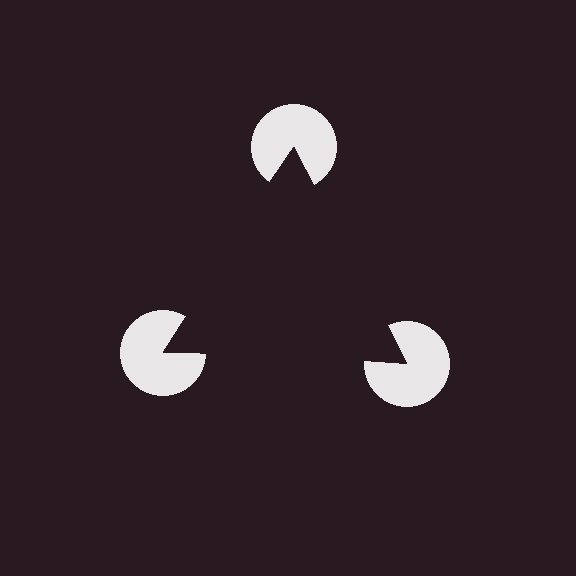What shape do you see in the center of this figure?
An illusory triangle — its edges are inferred from the aligned wedge cuts in the pac-man discs, not physically drawn.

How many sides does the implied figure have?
3 sides.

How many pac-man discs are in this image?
There are 3 — one at each vertex of the illusory triangle.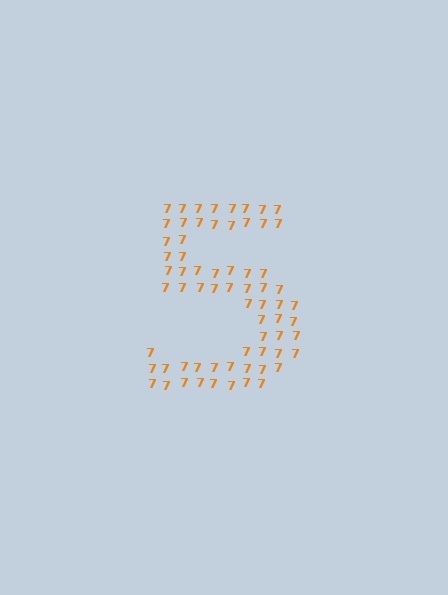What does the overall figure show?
The overall figure shows the digit 5.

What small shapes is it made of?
It is made of small digit 7's.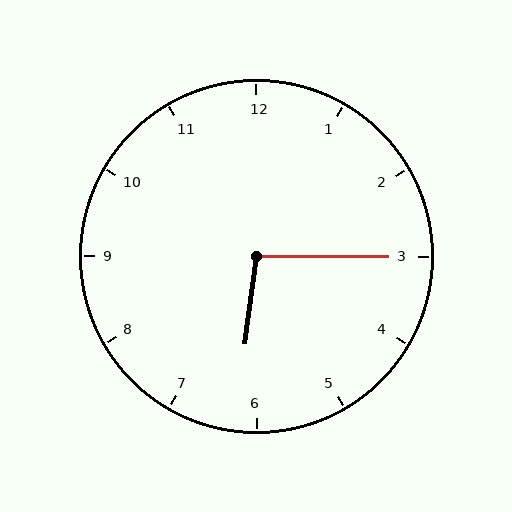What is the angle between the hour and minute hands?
Approximately 98 degrees.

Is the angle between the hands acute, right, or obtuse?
It is obtuse.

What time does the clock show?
6:15.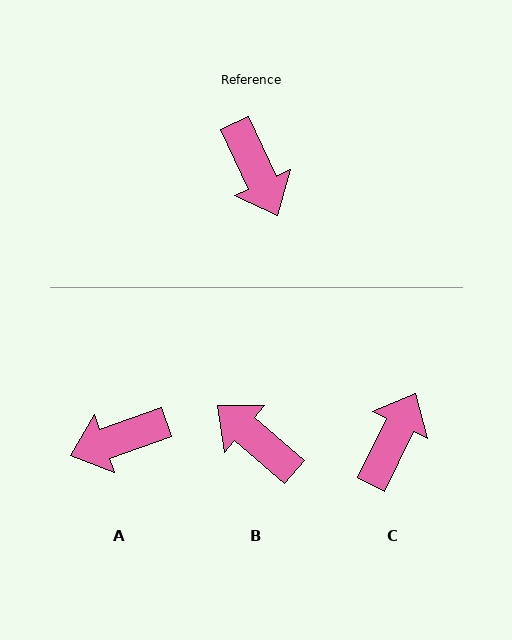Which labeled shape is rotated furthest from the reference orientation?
B, about 156 degrees away.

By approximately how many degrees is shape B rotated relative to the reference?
Approximately 156 degrees clockwise.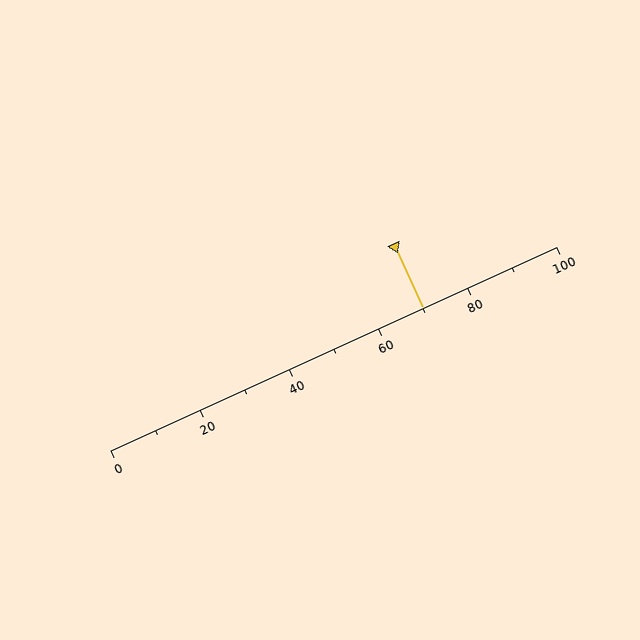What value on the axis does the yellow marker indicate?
The marker indicates approximately 70.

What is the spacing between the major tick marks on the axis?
The major ticks are spaced 20 apart.